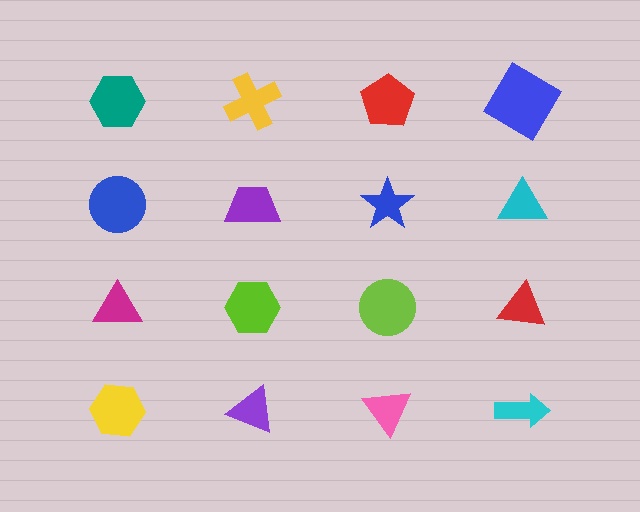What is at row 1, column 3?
A red pentagon.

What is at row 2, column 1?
A blue circle.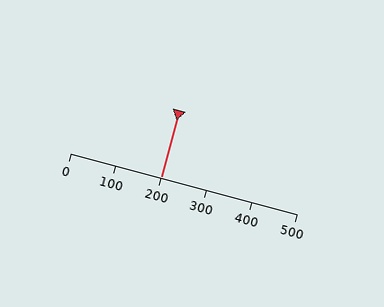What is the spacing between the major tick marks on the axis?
The major ticks are spaced 100 apart.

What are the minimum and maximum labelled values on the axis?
The axis runs from 0 to 500.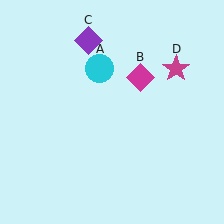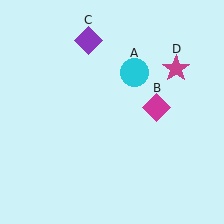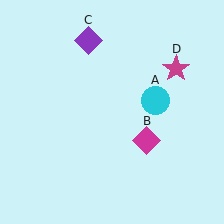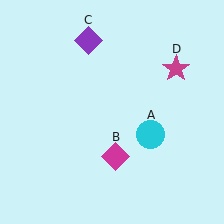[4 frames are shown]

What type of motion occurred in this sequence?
The cyan circle (object A), magenta diamond (object B) rotated clockwise around the center of the scene.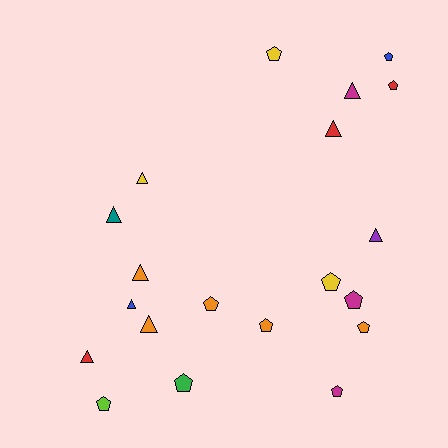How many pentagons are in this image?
There are 11 pentagons.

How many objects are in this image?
There are 20 objects.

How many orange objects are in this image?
There are 5 orange objects.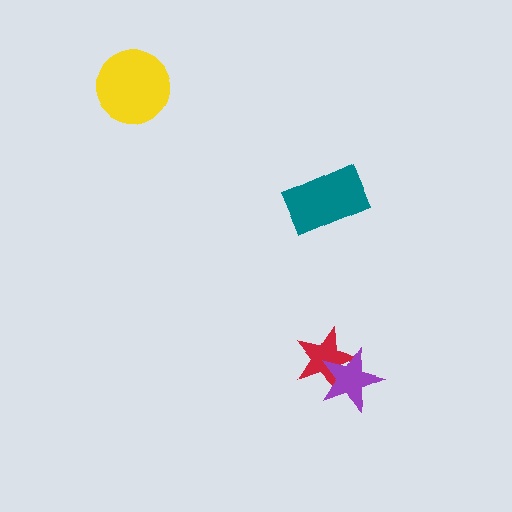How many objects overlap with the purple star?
1 object overlaps with the purple star.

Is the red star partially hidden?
Yes, it is partially covered by another shape.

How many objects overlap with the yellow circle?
0 objects overlap with the yellow circle.